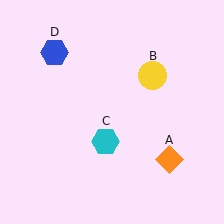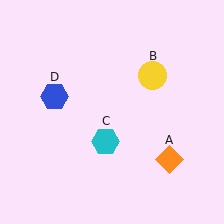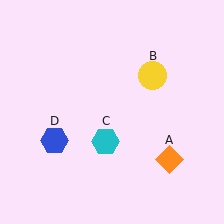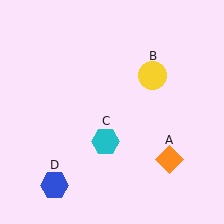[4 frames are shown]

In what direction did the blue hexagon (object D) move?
The blue hexagon (object D) moved down.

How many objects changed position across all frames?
1 object changed position: blue hexagon (object D).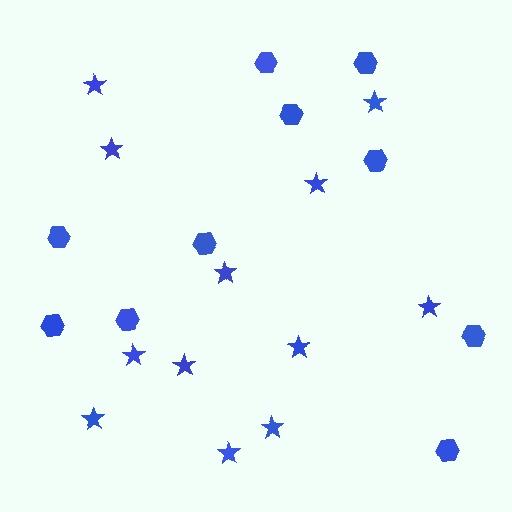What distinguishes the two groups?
There are 2 groups: one group of hexagons (10) and one group of stars (12).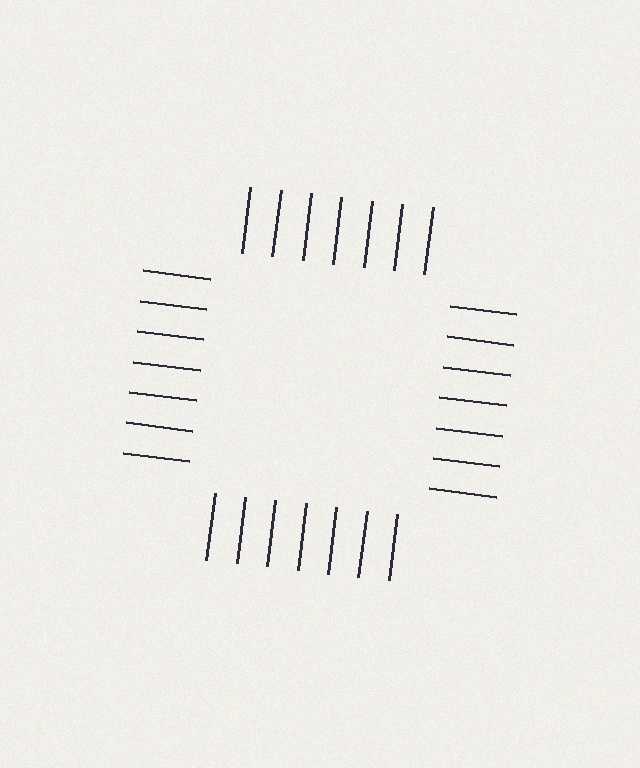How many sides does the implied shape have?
4 sides — the line-ends trace a square.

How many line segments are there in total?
28 — 7 along each of the 4 edges.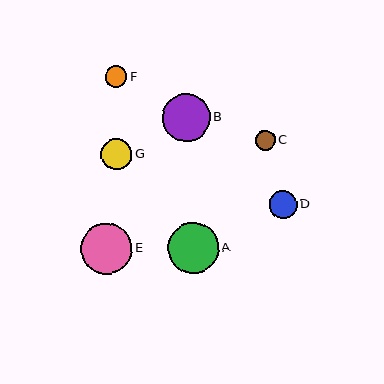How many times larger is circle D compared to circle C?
Circle D is approximately 1.4 times the size of circle C.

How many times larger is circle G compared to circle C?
Circle G is approximately 1.6 times the size of circle C.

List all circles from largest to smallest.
From largest to smallest: A, E, B, G, D, F, C.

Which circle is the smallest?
Circle C is the smallest with a size of approximately 20 pixels.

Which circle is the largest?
Circle A is the largest with a size of approximately 51 pixels.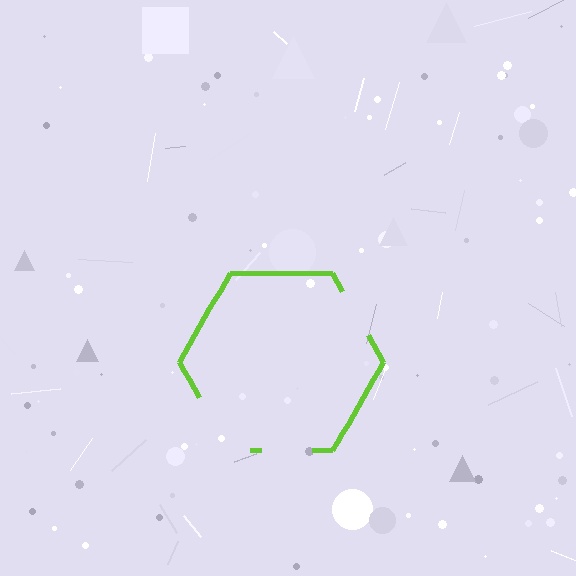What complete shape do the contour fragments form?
The contour fragments form a hexagon.